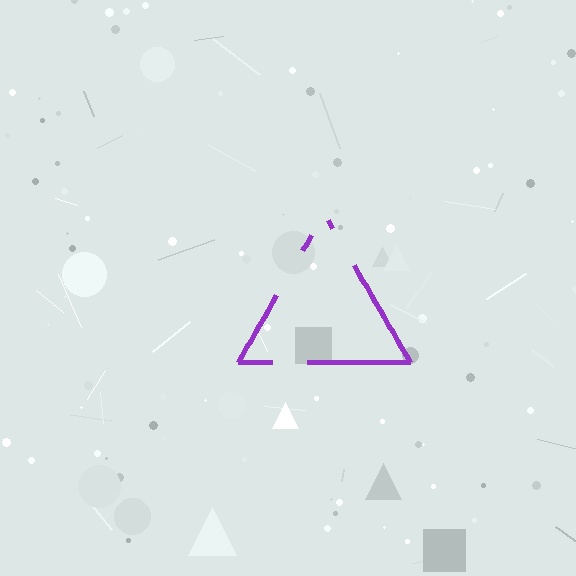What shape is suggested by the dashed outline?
The dashed outline suggests a triangle.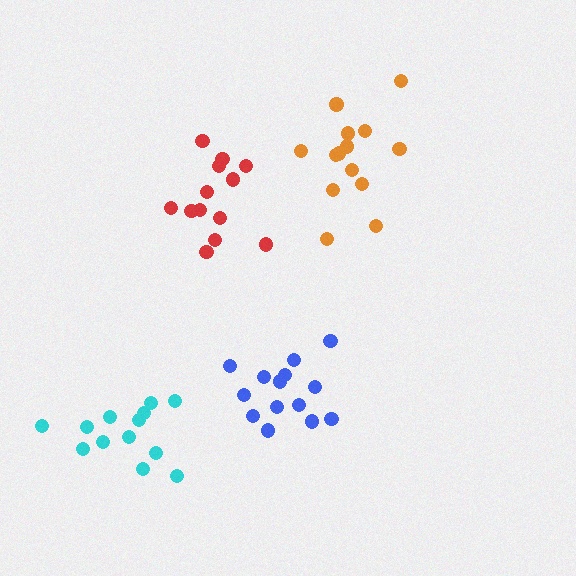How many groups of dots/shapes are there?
There are 4 groups.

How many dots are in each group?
Group 1: 15 dots, Group 2: 13 dots, Group 3: 13 dots, Group 4: 14 dots (55 total).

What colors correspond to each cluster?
The clusters are colored: blue, red, cyan, orange.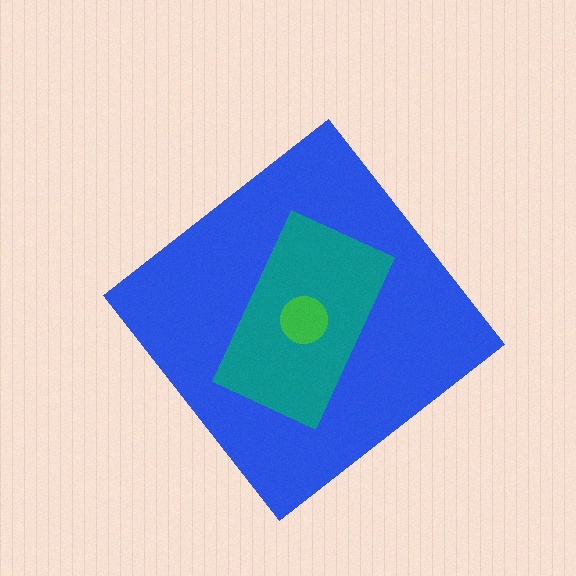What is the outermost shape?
The blue diamond.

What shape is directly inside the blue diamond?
The teal rectangle.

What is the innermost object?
The green circle.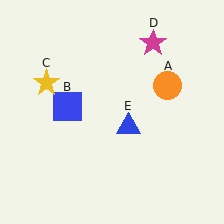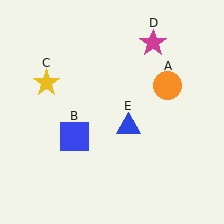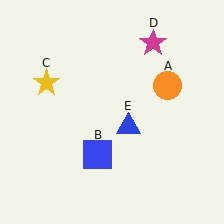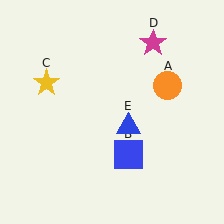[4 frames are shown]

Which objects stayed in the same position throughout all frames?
Orange circle (object A) and yellow star (object C) and magenta star (object D) and blue triangle (object E) remained stationary.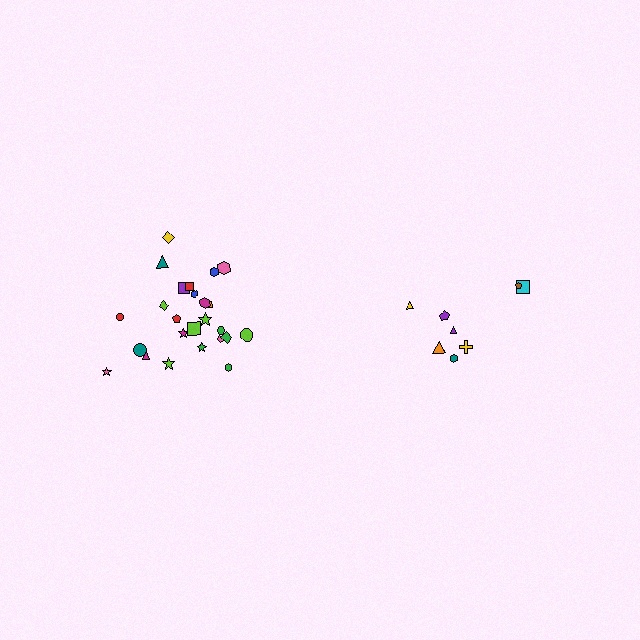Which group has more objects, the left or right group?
The left group.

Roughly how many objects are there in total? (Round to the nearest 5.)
Roughly 35 objects in total.